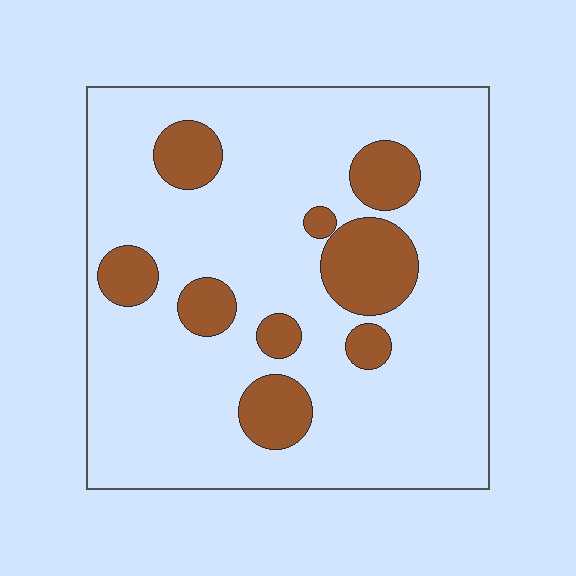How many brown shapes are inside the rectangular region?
9.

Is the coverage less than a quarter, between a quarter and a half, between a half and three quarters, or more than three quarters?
Less than a quarter.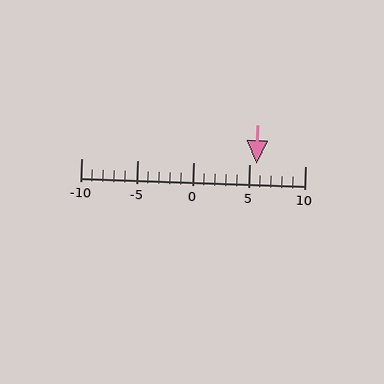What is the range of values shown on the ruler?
The ruler shows values from -10 to 10.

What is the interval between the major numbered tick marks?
The major tick marks are spaced 5 units apart.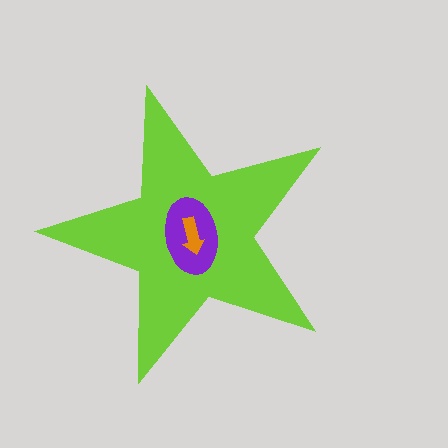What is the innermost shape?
The orange arrow.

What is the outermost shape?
The lime star.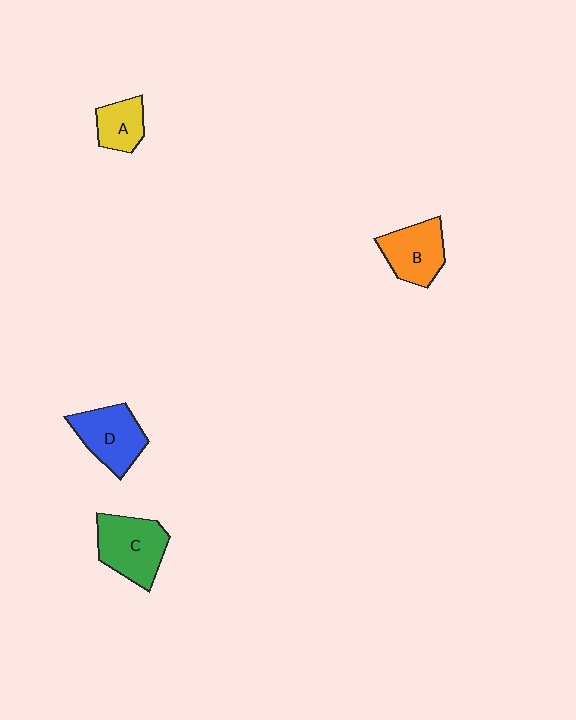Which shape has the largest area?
Shape C (green).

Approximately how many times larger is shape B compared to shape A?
Approximately 1.5 times.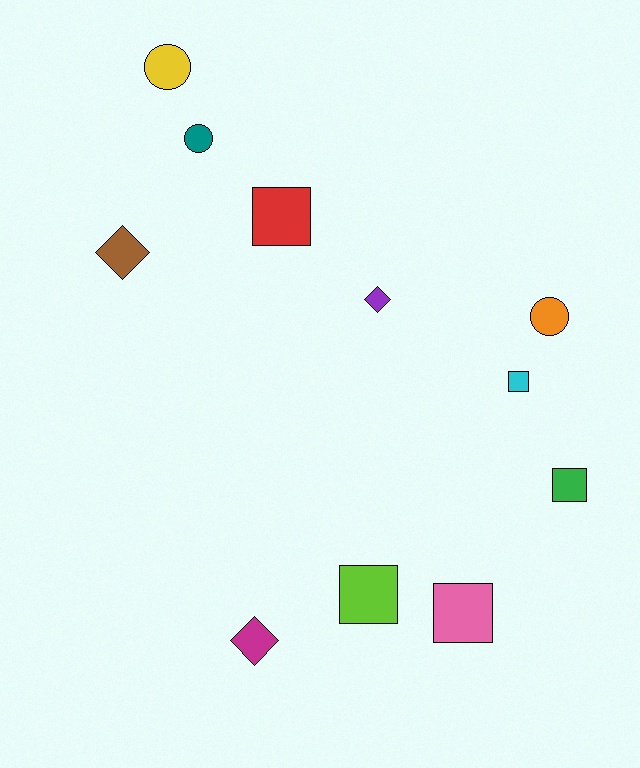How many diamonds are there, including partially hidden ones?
There are 3 diamonds.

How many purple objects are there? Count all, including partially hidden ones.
There is 1 purple object.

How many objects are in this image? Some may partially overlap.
There are 11 objects.